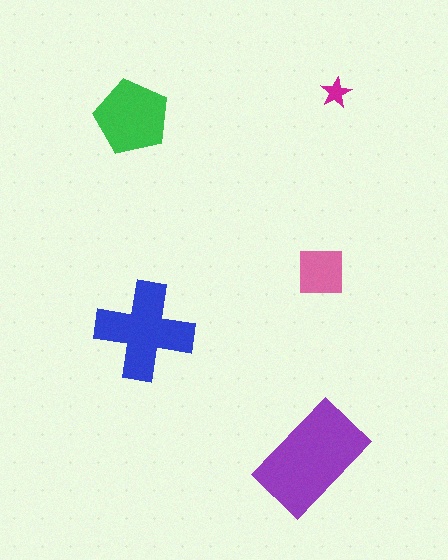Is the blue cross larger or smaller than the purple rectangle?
Smaller.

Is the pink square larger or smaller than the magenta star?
Larger.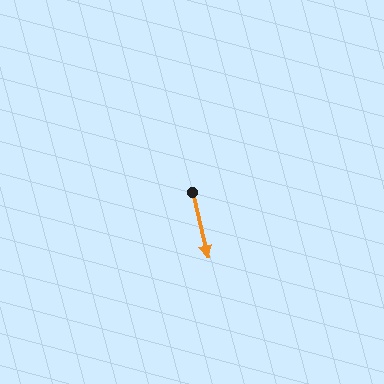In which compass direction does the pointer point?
South.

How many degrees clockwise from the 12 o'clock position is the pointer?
Approximately 166 degrees.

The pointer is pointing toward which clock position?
Roughly 6 o'clock.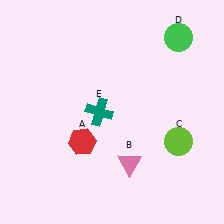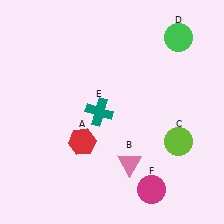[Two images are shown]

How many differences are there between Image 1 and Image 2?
There is 1 difference between the two images.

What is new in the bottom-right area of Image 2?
A magenta circle (F) was added in the bottom-right area of Image 2.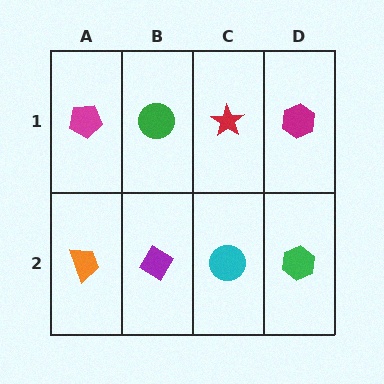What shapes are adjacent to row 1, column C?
A cyan circle (row 2, column C), a green circle (row 1, column B), a magenta hexagon (row 1, column D).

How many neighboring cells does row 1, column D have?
2.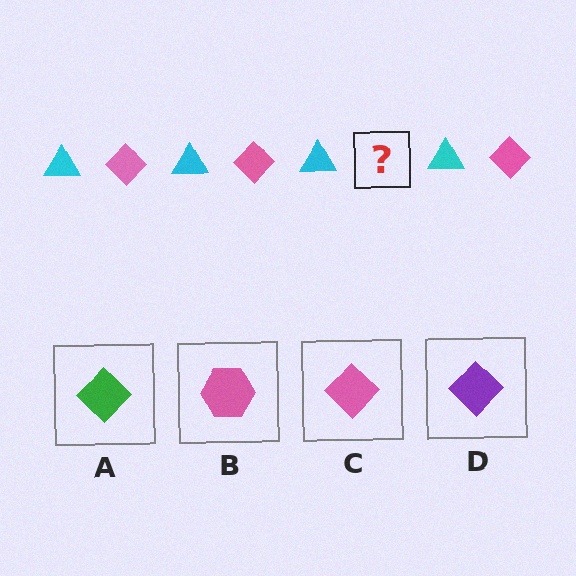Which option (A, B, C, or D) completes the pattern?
C.